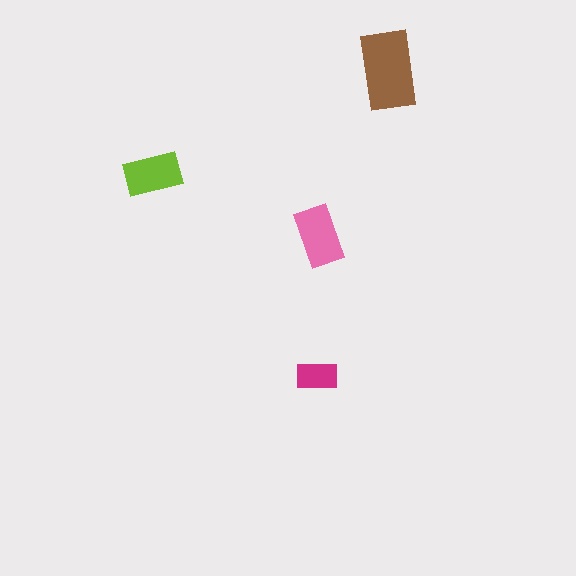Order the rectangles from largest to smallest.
the brown one, the pink one, the lime one, the magenta one.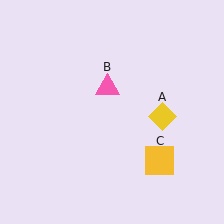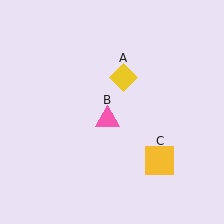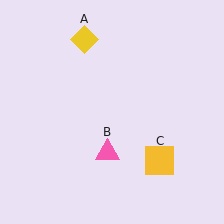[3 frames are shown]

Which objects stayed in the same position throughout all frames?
Yellow square (object C) remained stationary.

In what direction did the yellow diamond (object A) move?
The yellow diamond (object A) moved up and to the left.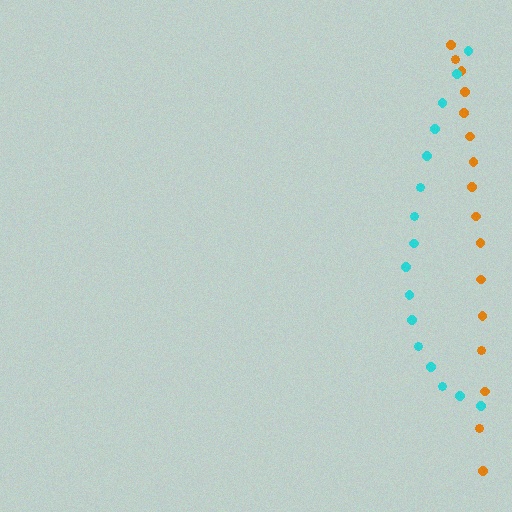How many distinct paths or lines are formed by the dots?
There are 2 distinct paths.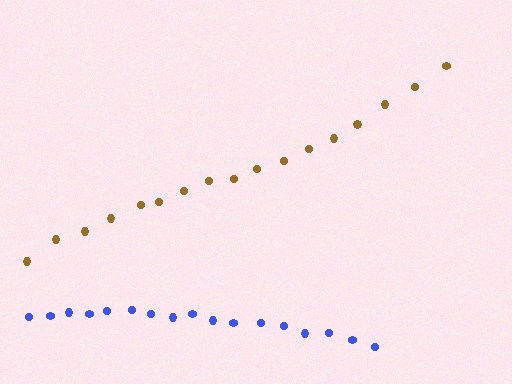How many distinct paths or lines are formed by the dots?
There are 2 distinct paths.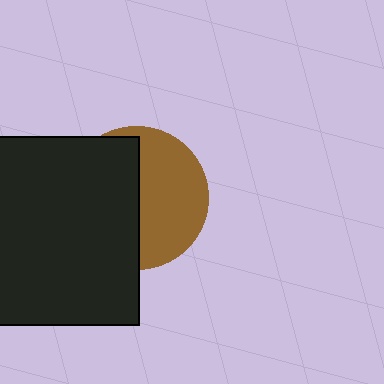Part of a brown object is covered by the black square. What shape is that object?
It is a circle.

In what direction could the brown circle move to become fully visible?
The brown circle could move right. That would shift it out from behind the black square entirely.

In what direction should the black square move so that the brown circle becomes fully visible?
The black square should move left. That is the shortest direction to clear the overlap and leave the brown circle fully visible.